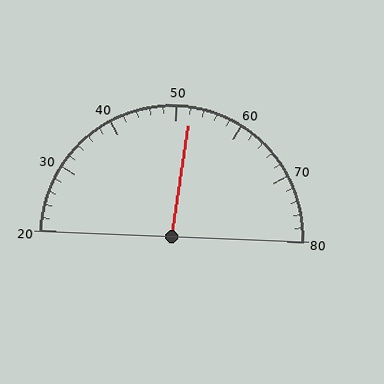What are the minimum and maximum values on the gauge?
The gauge ranges from 20 to 80.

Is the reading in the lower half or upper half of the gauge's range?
The reading is in the upper half of the range (20 to 80).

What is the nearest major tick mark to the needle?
The nearest major tick mark is 50.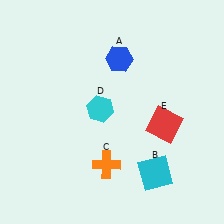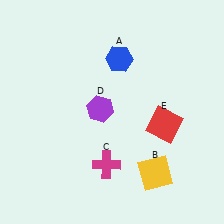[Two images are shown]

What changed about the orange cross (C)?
In Image 1, C is orange. In Image 2, it changed to magenta.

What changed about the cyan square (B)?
In Image 1, B is cyan. In Image 2, it changed to yellow.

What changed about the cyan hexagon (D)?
In Image 1, D is cyan. In Image 2, it changed to purple.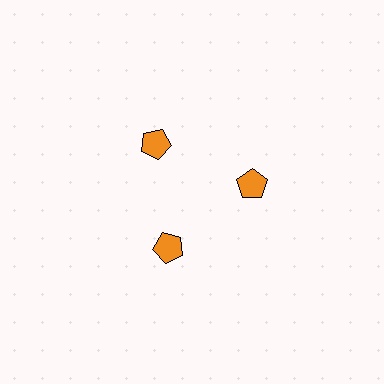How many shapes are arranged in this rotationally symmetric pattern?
There are 3 shapes, arranged in 3 groups of 1.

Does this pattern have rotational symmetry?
Yes, this pattern has 3-fold rotational symmetry. It looks the same after rotating 120 degrees around the center.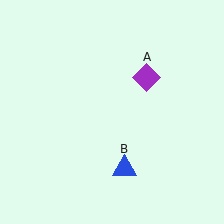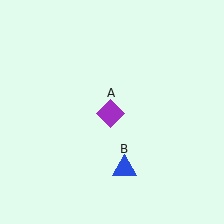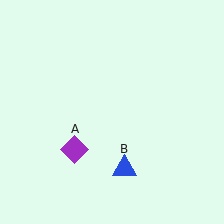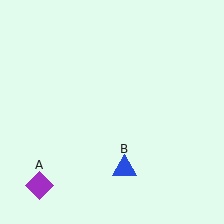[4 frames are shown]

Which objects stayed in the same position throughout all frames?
Blue triangle (object B) remained stationary.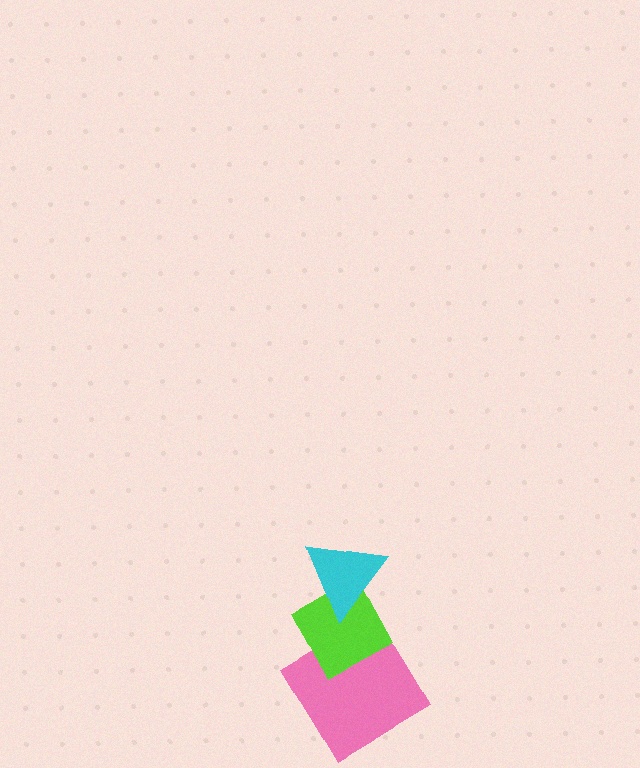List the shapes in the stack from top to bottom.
From top to bottom: the cyan triangle, the lime diamond, the pink diamond.